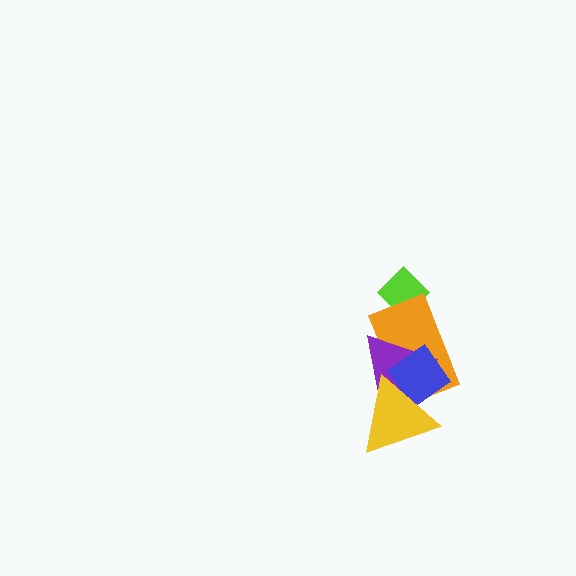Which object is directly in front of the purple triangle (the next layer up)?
The blue diamond is directly in front of the purple triangle.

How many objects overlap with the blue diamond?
3 objects overlap with the blue diamond.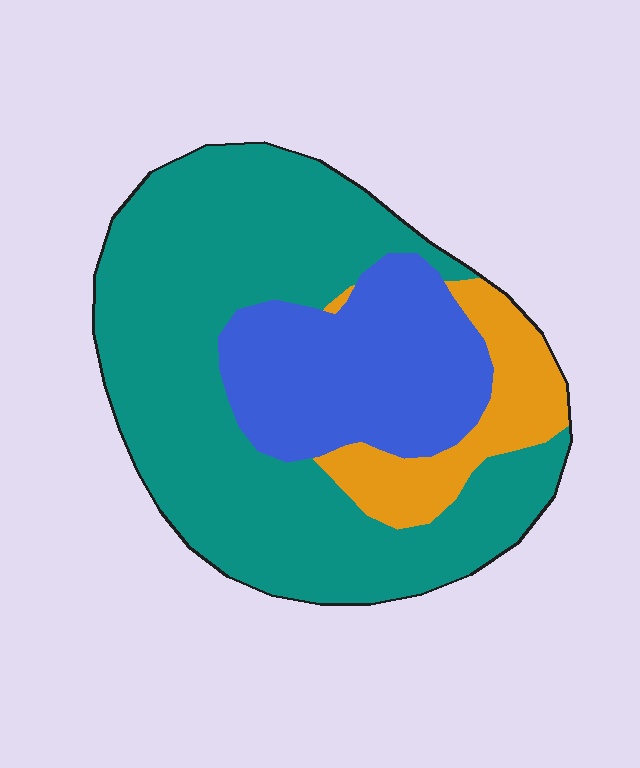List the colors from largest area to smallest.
From largest to smallest: teal, blue, orange.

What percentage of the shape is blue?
Blue takes up between a sixth and a third of the shape.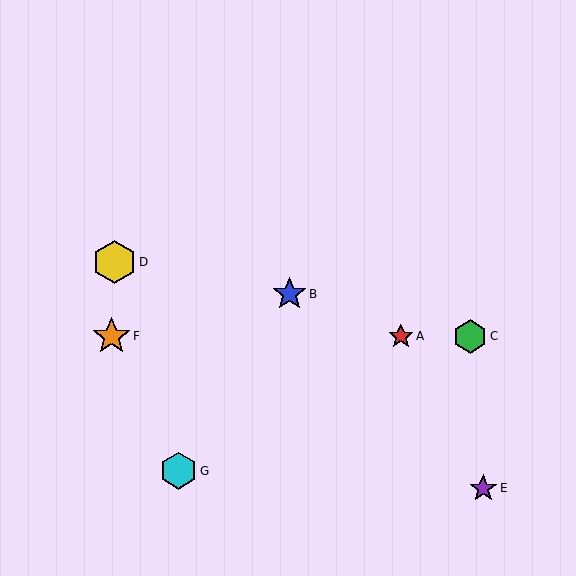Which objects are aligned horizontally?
Objects A, C, F are aligned horizontally.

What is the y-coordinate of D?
Object D is at y≈262.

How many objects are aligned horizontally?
3 objects (A, C, F) are aligned horizontally.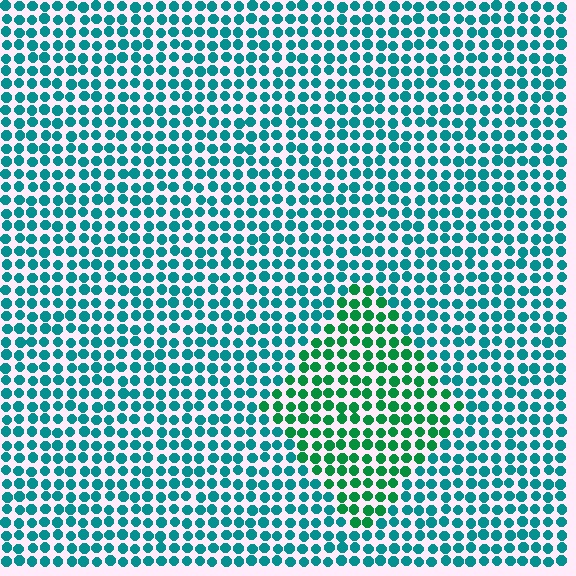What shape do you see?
I see a diamond.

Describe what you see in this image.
The image is filled with small teal elements in a uniform arrangement. A diamond-shaped region is visible where the elements are tinted to a slightly different hue, forming a subtle color boundary.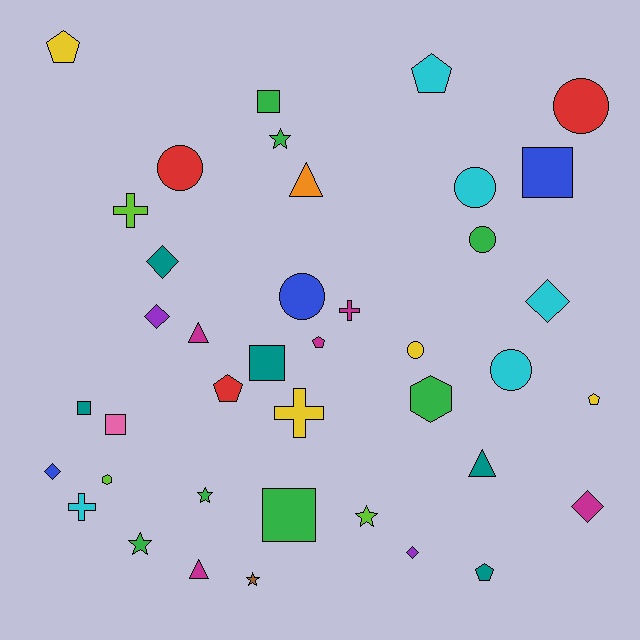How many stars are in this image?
There are 5 stars.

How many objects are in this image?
There are 40 objects.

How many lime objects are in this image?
There are 3 lime objects.